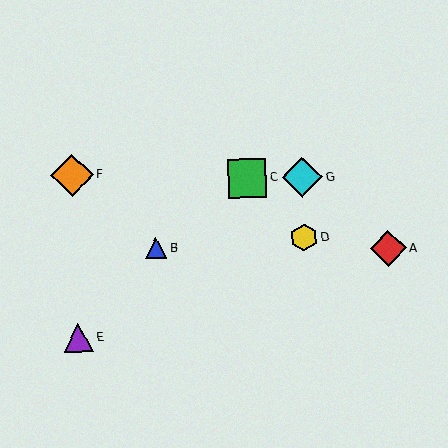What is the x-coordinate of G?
Object G is at x≈302.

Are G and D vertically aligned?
Yes, both are at x≈302.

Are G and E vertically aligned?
No, G is at x≈302 and E is at x≈78.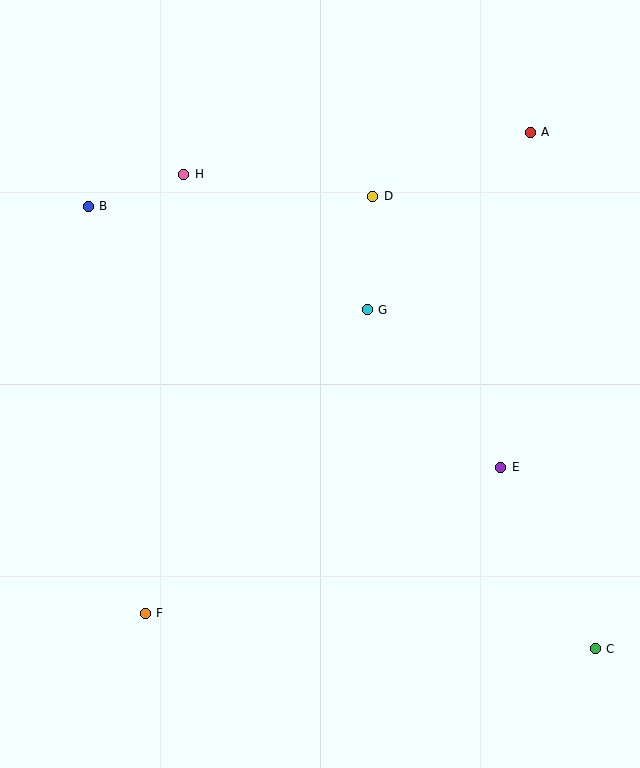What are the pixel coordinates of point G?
Point G is at (367, 310).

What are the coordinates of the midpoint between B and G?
The midpoint between B and G is at (228, 258).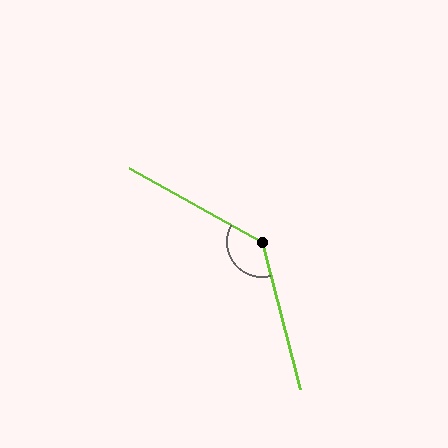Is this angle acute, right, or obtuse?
It is obtuse.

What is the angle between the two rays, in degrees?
Approximately 134 degrees.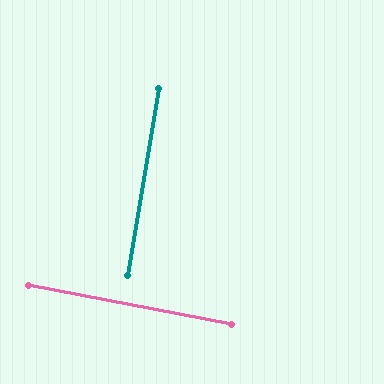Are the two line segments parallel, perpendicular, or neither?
Perpendicular — they meet at approximately 88°.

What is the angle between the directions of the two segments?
Approximately 88 degrees.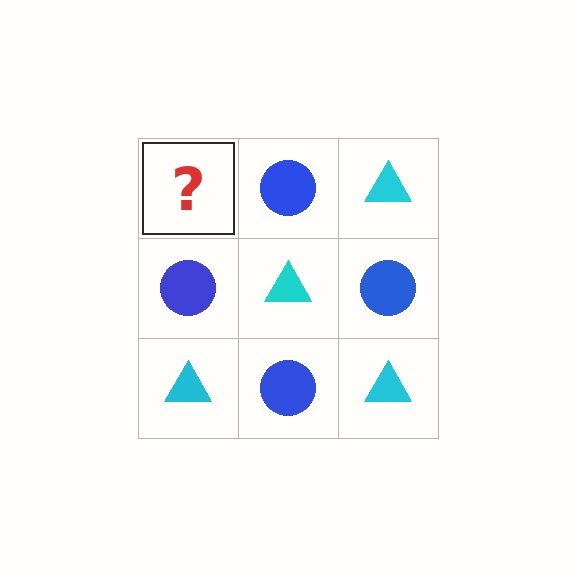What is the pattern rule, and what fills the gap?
The rule is that it alternates cyan triangle and blue circle in a checkerboard pattern. The gap should be filled with a cyan triangle.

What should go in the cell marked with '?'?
The missing cell should contain a cyan triangle.